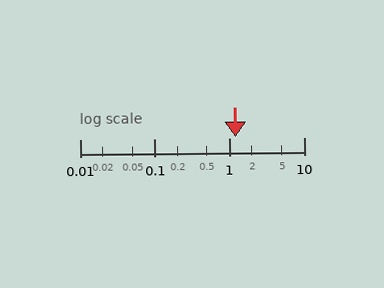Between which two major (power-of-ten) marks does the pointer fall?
The pointer is between 1 and 10.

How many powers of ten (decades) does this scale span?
The scale spans 3 decades, from 0.01 to 10.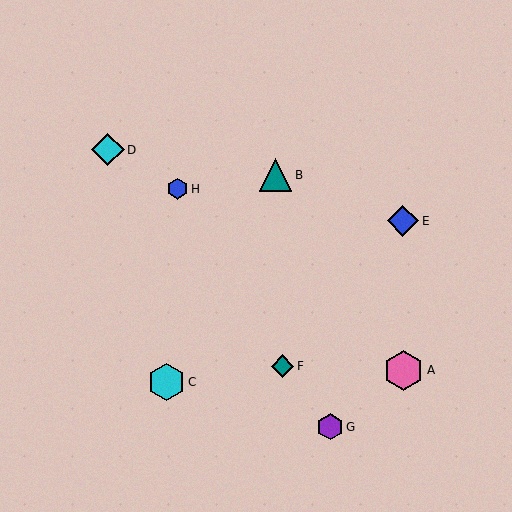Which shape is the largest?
The pink hexagon (labeled A) is the largest.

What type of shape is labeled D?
Shape D is a cyan diamond.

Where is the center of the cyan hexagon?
The center of the cyan hexagon is at (166, 382).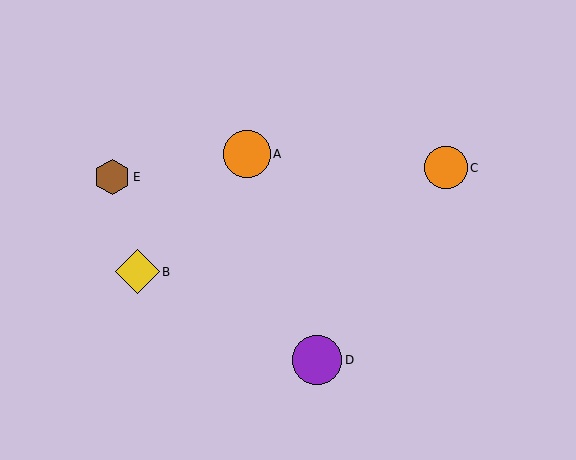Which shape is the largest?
The purple circle (labeled D) is the largest.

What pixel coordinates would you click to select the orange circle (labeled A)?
Click at (247, 154) to select the orange circle A.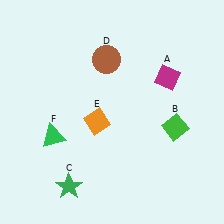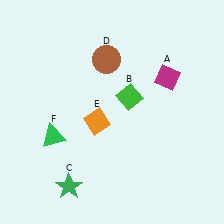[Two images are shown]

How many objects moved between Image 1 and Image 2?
1 object moved between the two images.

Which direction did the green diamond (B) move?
The green diamond (B) moved left.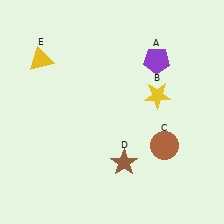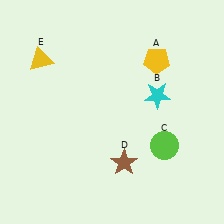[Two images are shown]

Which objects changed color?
A changed from purple to yellow. B changed from yellow to cyan. C changed from brown to lime.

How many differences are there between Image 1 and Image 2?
There are 3 differences between the two images.